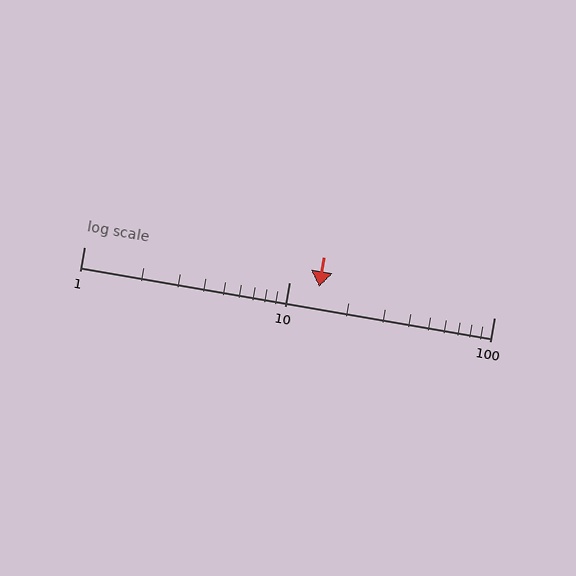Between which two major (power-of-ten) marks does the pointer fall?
The pointer is between 10 and 100.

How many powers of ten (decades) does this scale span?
The scale spans 2 decades, from 1 to 100.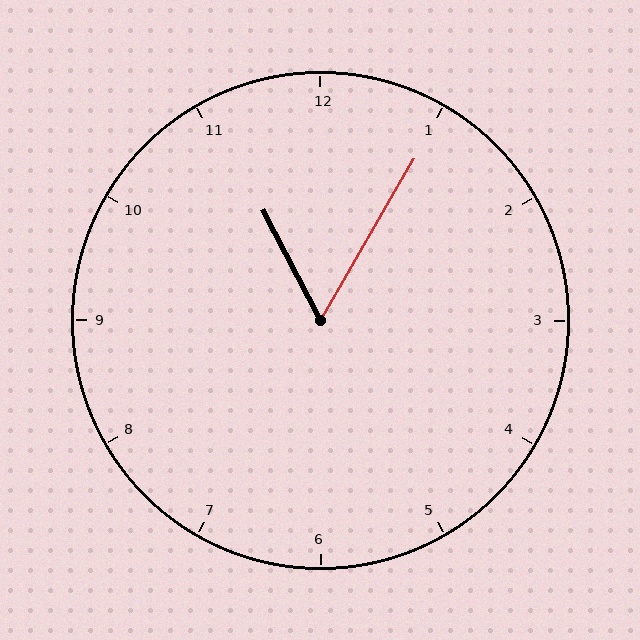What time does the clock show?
11:05.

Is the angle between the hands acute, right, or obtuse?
It is acute.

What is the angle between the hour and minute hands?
Approximately 58 degrees.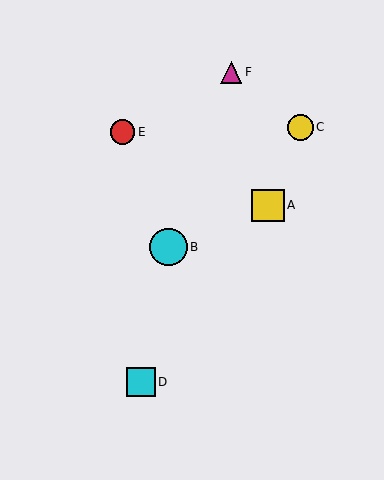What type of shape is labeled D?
Shape D is a cyan square.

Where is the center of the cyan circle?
The center of the cyan circle is at (169, 247).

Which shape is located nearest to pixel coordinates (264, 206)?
The yellow square (labeled A) at (268, 205) is nearest to that location.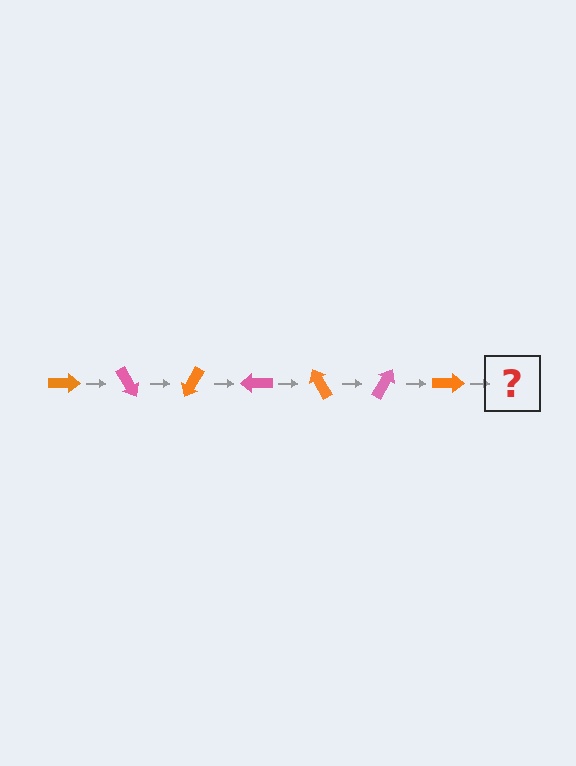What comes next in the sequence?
The next element should be a pink arrow, rotated 420 degrees from the start.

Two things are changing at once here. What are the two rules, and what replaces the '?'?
The two rules are that it rotates 60 degrees each step and the color cycles through orange and pink. The '?' should be a pink arrow, rotated 420 degrees from the start.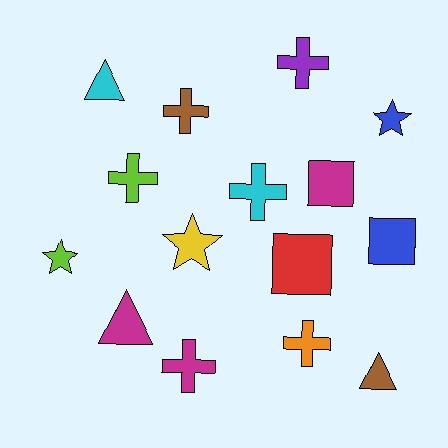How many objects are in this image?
There are 15 objects.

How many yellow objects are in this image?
There is 1 yellow object.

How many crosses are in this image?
There are 6 crosses.